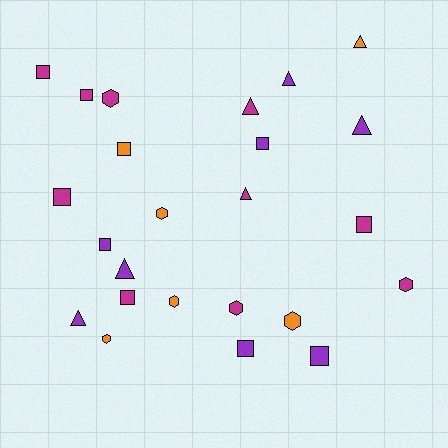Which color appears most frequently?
Magenta, with 10 objects.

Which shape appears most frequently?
Square, with 10 objects.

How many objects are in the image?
There are 24 objects.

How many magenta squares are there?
There are 5 magenta squares.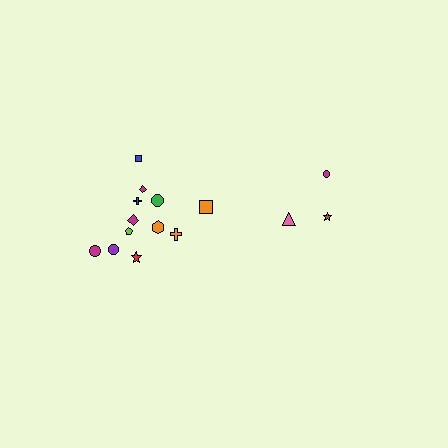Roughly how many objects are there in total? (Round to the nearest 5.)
Roughly 15 objects in total.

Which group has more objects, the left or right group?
The left group.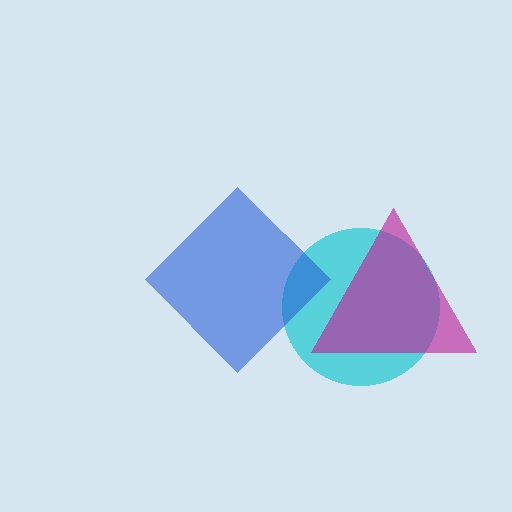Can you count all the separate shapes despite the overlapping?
Yes, there are 3 separate shapes.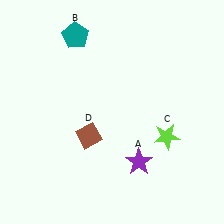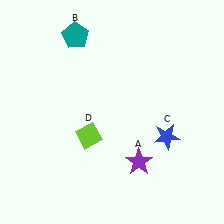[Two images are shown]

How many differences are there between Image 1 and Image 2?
There are 2 differences between the two images.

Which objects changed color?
C changed from lime to blue. D changed from brown to lime.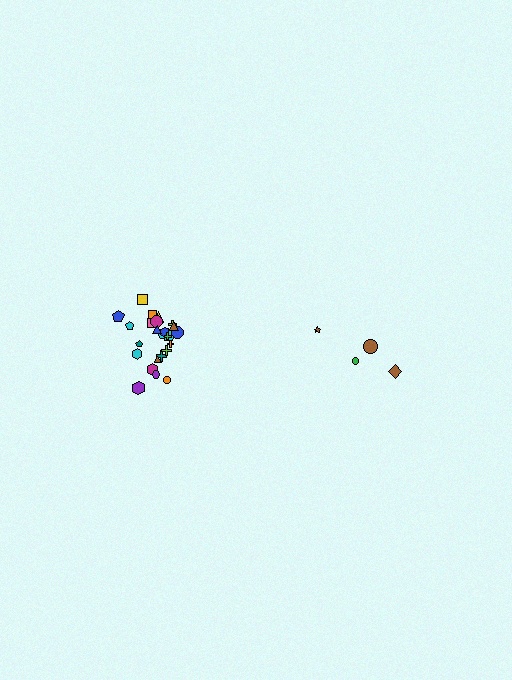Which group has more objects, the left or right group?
The left group.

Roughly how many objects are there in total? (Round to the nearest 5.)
Roughly 30 objects in total.